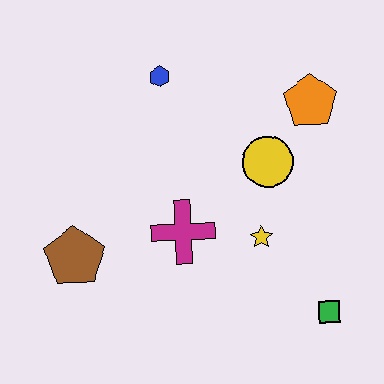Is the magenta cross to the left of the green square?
Yes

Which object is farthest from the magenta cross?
The orange pentagon is farthest from the magenta cross.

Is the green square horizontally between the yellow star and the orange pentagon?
No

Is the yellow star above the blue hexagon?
No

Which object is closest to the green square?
The yellow star is closest to the green square.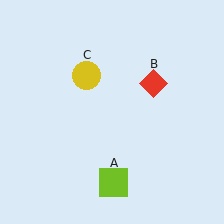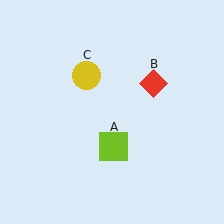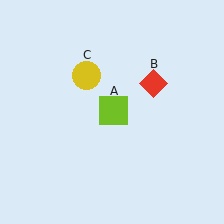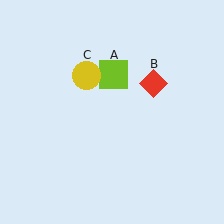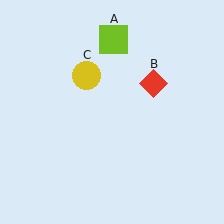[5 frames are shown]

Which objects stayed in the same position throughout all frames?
Red diamond (object B) and yellow circle (object C) remained stationary.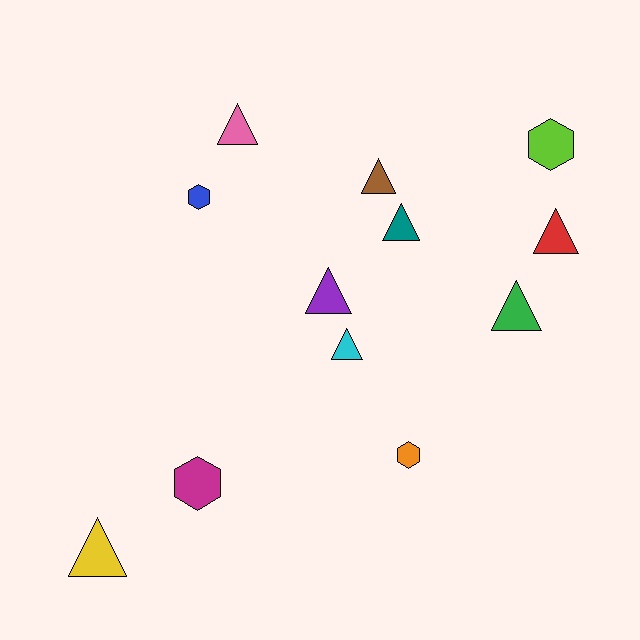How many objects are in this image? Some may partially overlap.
There are 12 objects.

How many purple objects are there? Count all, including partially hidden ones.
There is 1 purple object.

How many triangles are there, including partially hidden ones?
There are 8 triangles.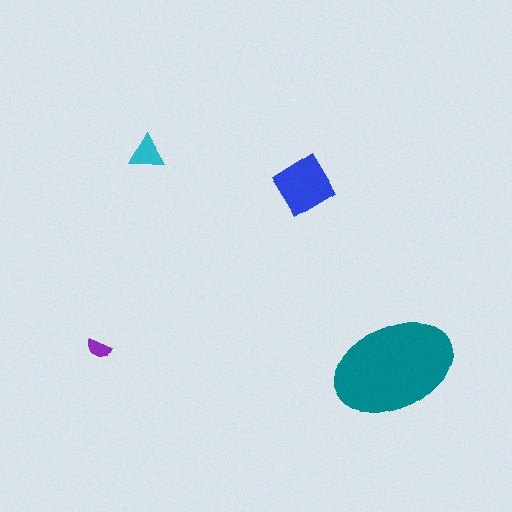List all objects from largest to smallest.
The teal ellipse, the blue diamond, the cyan triangle, the purple semicircle.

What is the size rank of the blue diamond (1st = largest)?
2nd.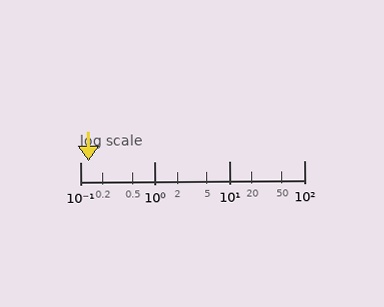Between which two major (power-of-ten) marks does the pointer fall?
The pointer is between 0.1 and 1.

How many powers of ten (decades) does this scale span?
The scale spans 3 decades, from 0.1 to 100.